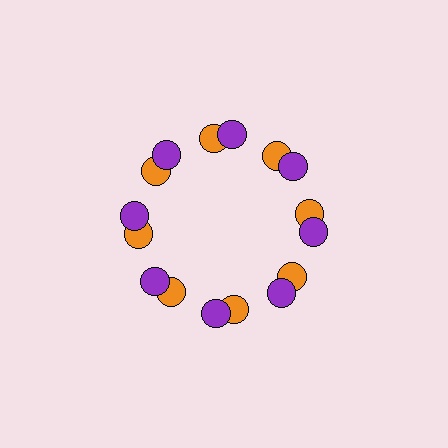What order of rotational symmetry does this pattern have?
This pattern has 8-fold rotational symmetry.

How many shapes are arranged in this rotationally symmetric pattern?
There are 16 shapes, arranged in 8 groups of 2.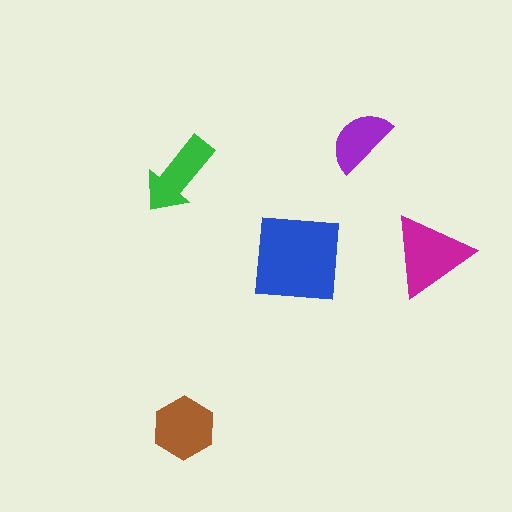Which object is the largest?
The blue square.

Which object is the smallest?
The purple semicircle.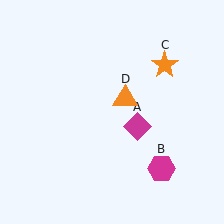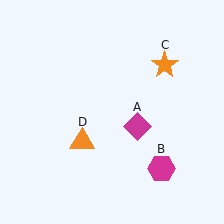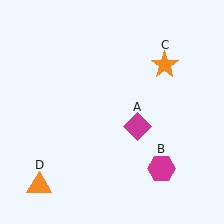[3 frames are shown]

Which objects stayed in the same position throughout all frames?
Magenta diamond (object A) and magenta hexagon (object B) and orange star (object C) remained stationary.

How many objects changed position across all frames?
1 object changed position: orange triangle (object D).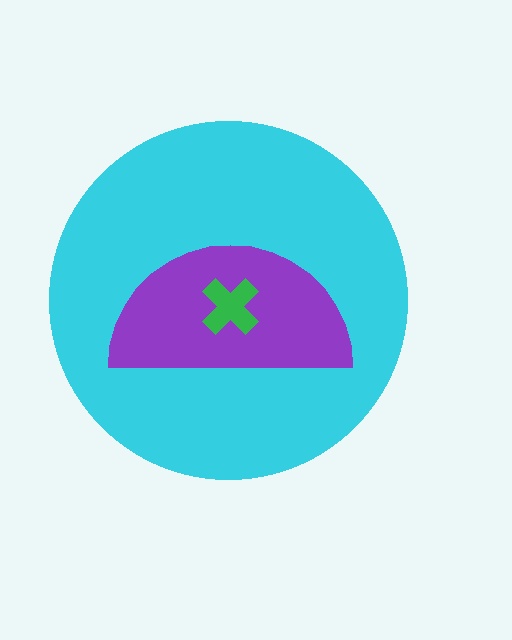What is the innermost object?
The green cross.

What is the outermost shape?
The cyan circle.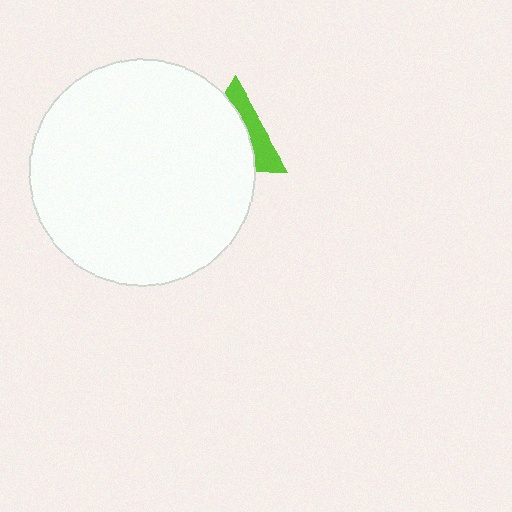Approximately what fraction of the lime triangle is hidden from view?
Roughly 65% of the lime triangle is hidden behind the white circle.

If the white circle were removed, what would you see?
You would see the complete lime triangle.